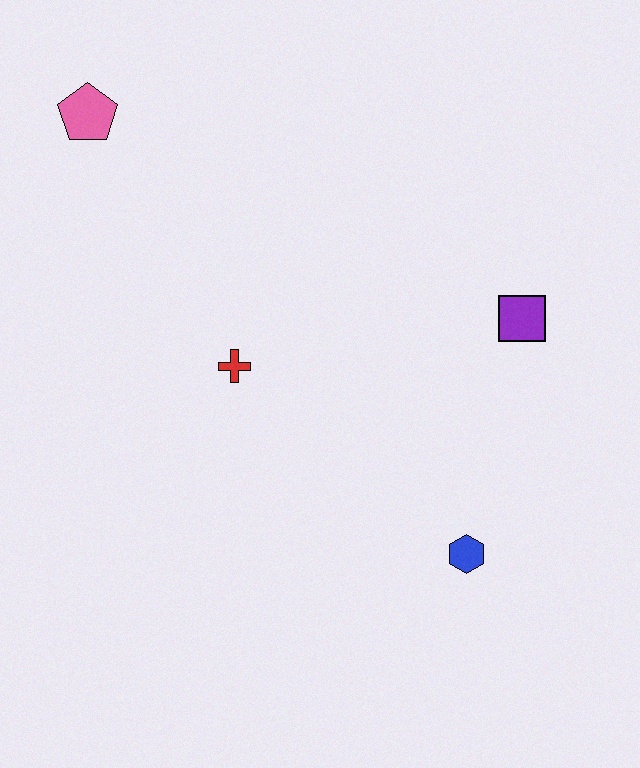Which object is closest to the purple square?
The blue hexagon is closest to the purple square.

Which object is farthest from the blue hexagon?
The pink pentagon is farthest from the blue hexagon.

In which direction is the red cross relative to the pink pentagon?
The red cross is below the pink pentagon.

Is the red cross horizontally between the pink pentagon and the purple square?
Yes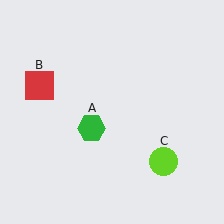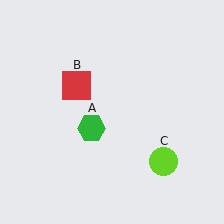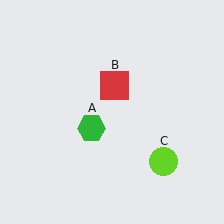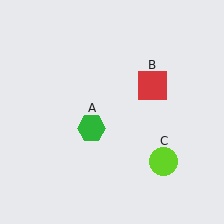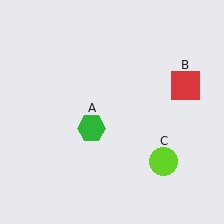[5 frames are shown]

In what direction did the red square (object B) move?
The red square (object B) moved right.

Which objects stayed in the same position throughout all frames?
Green hexagon (object A) and lime circle (object C) remained stationary.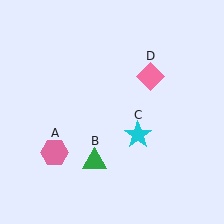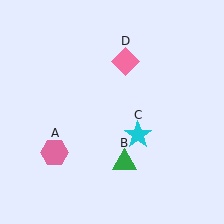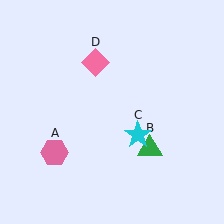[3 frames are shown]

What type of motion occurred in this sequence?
The green triangle (object B), pink diamond (object D) rotated counterclockwise around the center of the scene.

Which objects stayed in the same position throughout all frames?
Pink hexagon (object A) and cyan star (object C) remained stationary.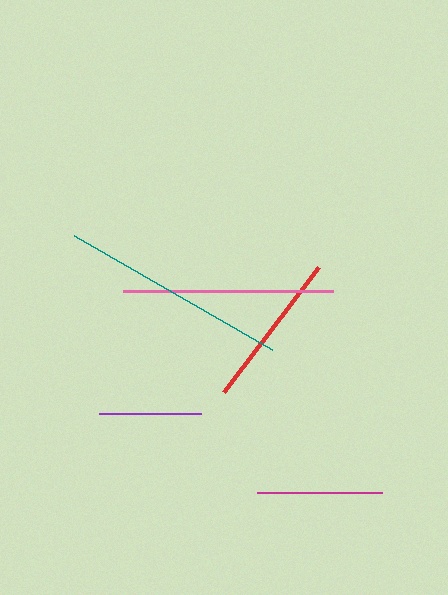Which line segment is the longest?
The teal line is the longest at approximately 229 pixels.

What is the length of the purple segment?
The purple segment is approximately 102 pixels long.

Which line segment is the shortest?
The purple line is the shortest at approximately 102 pixels.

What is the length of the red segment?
The red segment is approximately 156 pixels long.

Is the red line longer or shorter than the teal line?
The teal line is longer than the red line.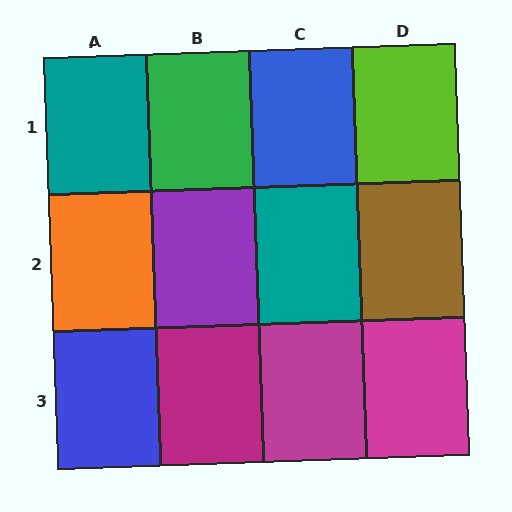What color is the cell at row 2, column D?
Brown.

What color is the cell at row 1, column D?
Lime.